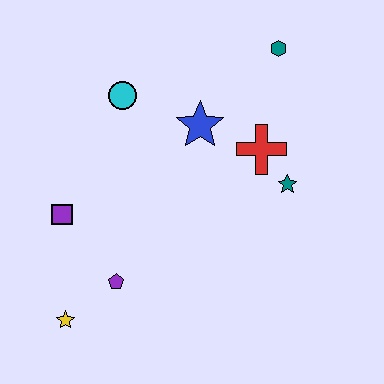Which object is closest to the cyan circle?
The blue star is closest to the cyan circle.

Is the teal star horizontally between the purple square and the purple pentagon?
No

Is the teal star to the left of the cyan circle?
No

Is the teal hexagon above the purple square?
Yes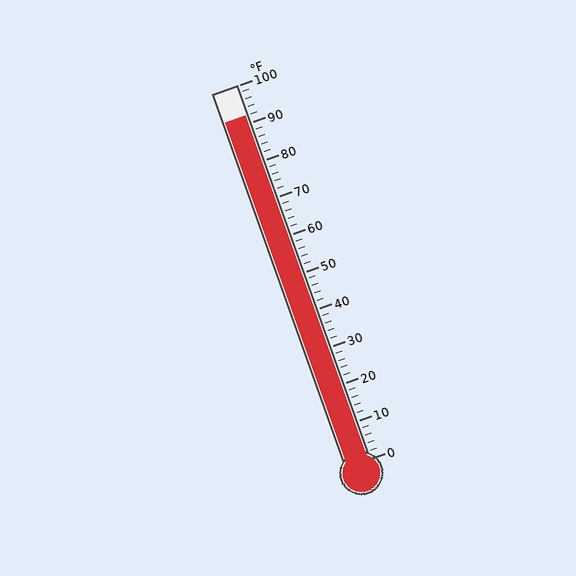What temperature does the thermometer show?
The thermometer shows approximately 92°F.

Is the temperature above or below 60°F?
The temperature is above 60°F.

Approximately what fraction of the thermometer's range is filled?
The thermometer is filled to approximately 90% of its range.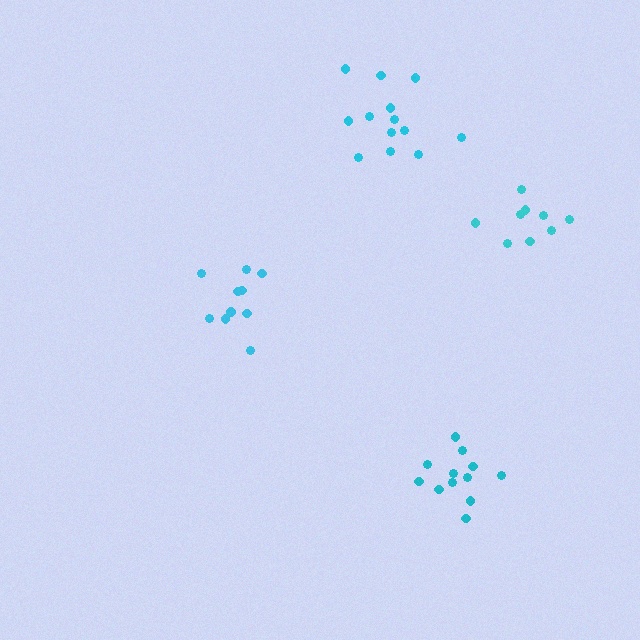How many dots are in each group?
Group 1: 10 dots, Group 2: 13 dots, Group 3: 9 dots, Group 4: 12 dots (44 total).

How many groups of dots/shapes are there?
There are 4 groups.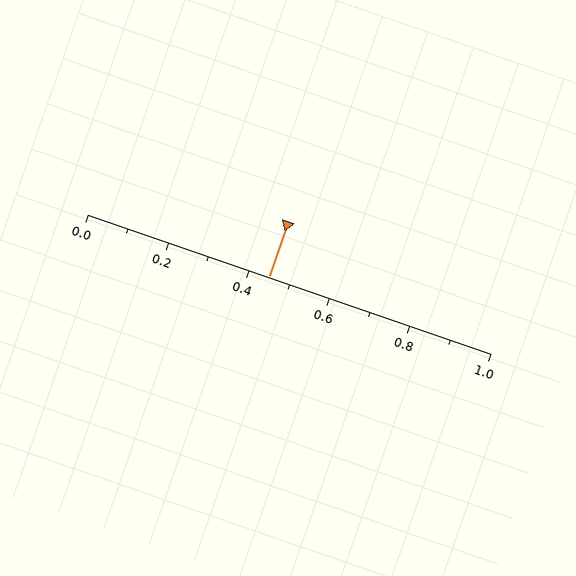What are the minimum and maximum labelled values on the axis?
The axis runs from 0.0 to 1.0.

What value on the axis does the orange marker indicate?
The marker indicates approximately 0.45.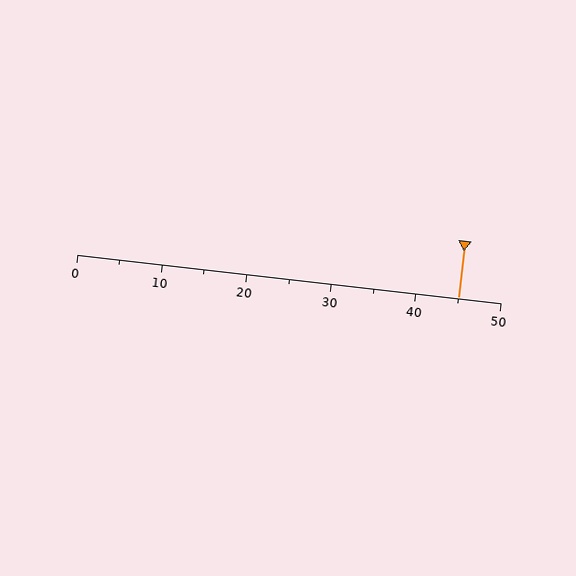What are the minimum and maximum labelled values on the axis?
The axis runs from 0 to 50.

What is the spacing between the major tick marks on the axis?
The major ticks are spaced 10 apart.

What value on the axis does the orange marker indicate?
The marker indicates approximately 45.